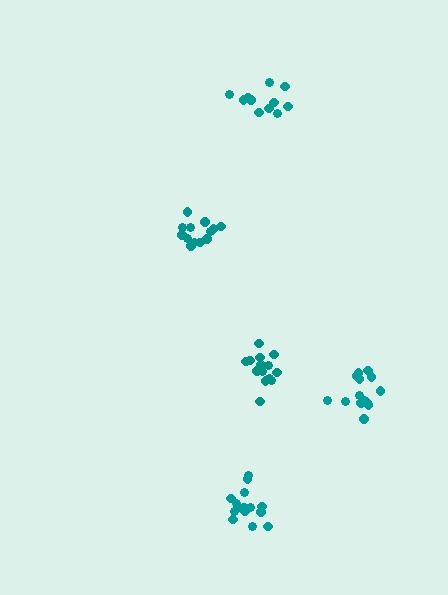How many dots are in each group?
Group 1: 13 dots, Group 2: 16 dots, Group 3: 14 dots, Group 4: 16 dots, Group 5: 11 dots (70 total).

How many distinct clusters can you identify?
There are 5 distinct clusters.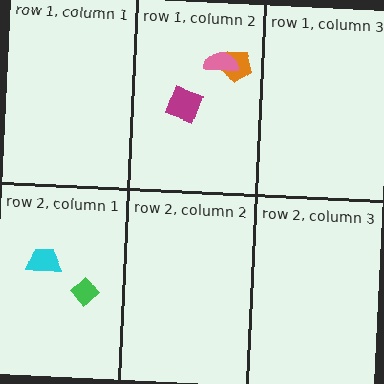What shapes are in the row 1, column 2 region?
The orange pentagon, the magenta square, the pink semicircle.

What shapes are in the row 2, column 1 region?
The cyan trapezoid, the green diamond.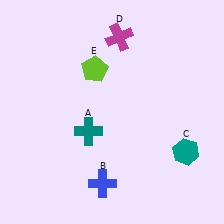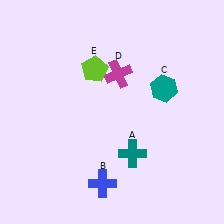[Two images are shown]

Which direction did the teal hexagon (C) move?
The teal hexagon (C) moved up.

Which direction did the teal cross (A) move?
The teal cross (A) moved right.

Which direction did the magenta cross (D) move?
The magenta cross (D) moved down.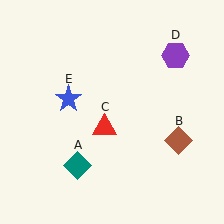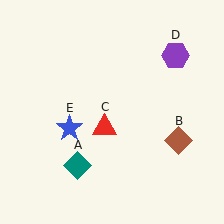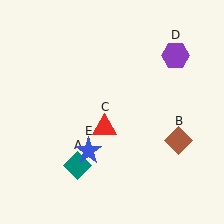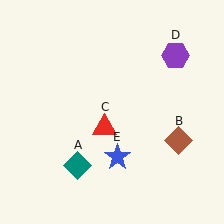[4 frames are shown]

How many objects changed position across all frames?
1 object changed position: blue star (object E).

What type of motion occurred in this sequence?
The blue star (object E) rotated counterclockwise around the center of the scene.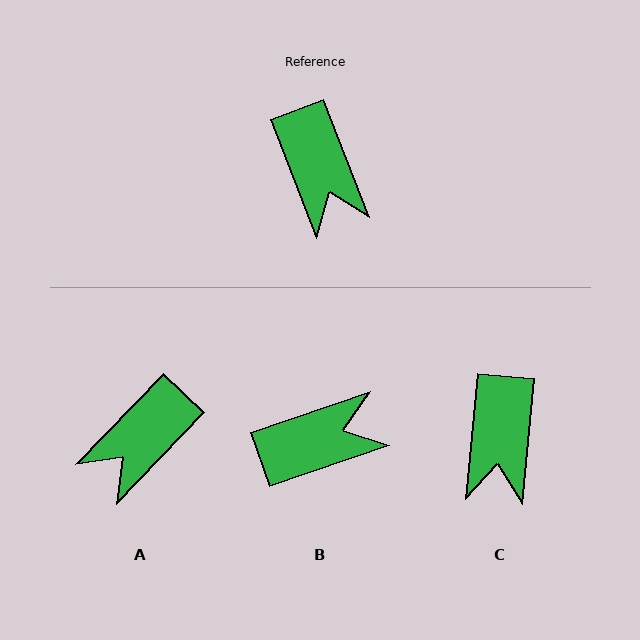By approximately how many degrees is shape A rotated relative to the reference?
Approximately 65 degrees clockwise.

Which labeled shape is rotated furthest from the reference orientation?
B, about 88 degrees away.